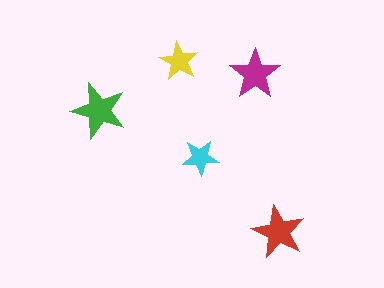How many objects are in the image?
There are 5 objects in the image.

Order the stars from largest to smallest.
the green one, the red one, the magenta one, the yellow one, the cyan one.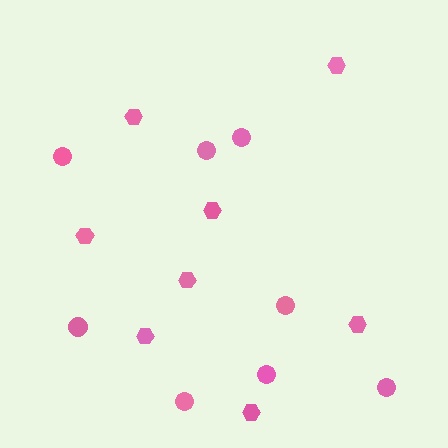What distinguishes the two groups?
There are 2 groups: one group of hexagons (8) and one group of circles (8).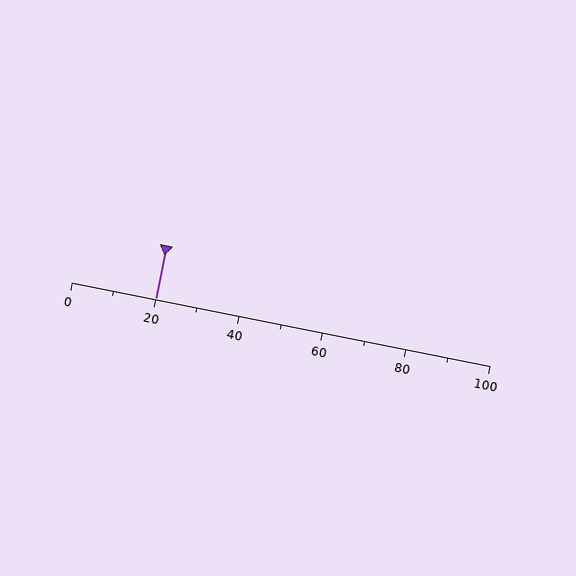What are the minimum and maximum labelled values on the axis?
The axis runs from 0 to 100.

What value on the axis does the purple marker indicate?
The marker indicates approximately 20.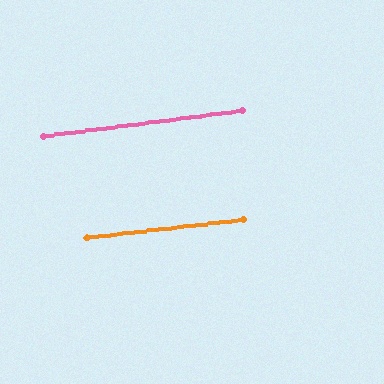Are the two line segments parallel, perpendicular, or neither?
Parallel — their directions differ by only 1.0°.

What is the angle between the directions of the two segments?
Approximately 1 degree.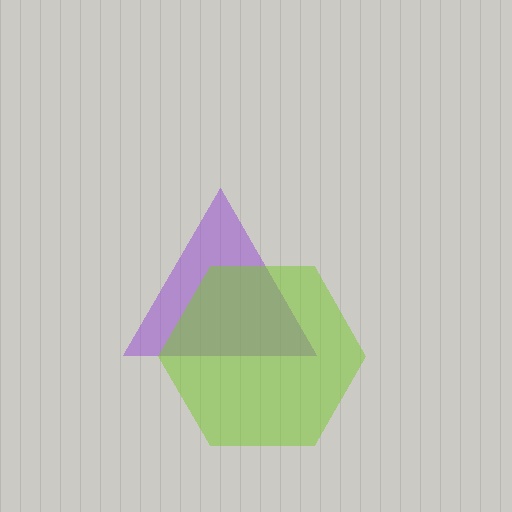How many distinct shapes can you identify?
There are 2 distinct shapes: a purple triangle, a lime hexagon.